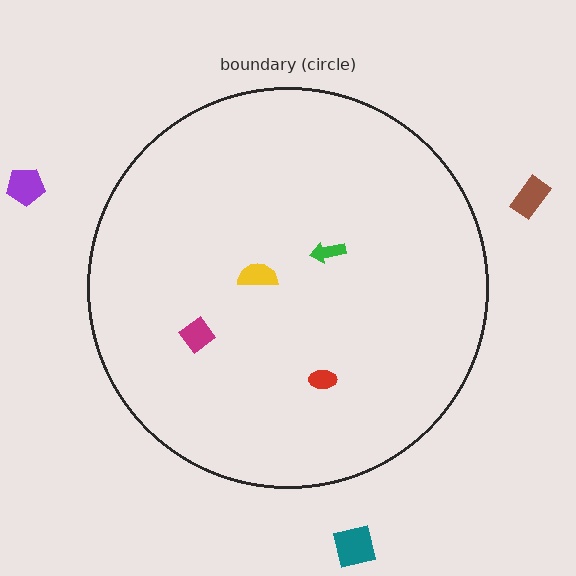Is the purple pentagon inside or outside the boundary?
Outside.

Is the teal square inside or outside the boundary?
Outside.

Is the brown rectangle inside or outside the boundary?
Outside.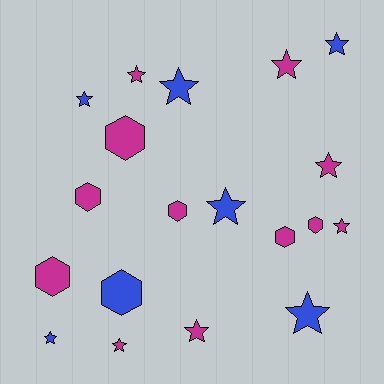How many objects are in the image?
There are 19 objects.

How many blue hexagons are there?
There is 1 blue hexagon.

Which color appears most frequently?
Magenta, with 12 objects.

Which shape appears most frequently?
Star, with 12 objects.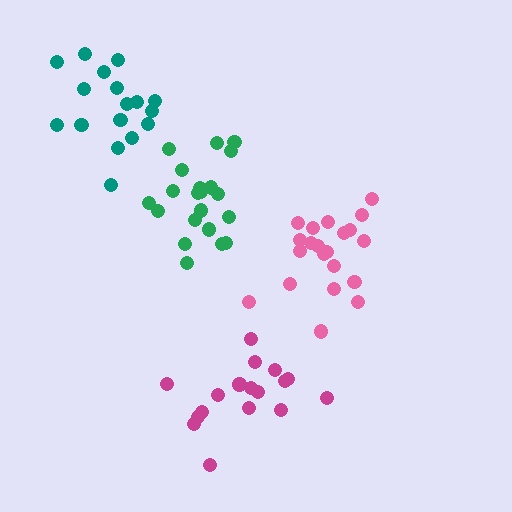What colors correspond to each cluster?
The clusters are colored: green, magenta, teal, pink.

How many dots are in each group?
Group 1: 21 dots, Group 2: 17 dots, Group 3: 17 dots, Group 4: 21 dots (76 total).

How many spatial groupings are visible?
There are 4 spatial groupings.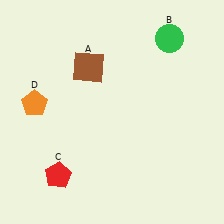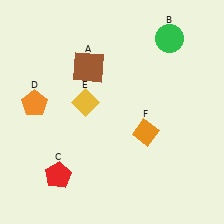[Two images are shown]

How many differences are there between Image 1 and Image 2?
There are 2 differences between the two images.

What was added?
A yellow diamond (E), an orange diamond (F) were added in Image 2.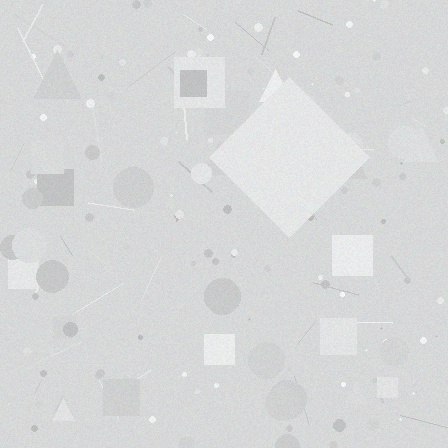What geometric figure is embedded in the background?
A diamond is embedded in the background.